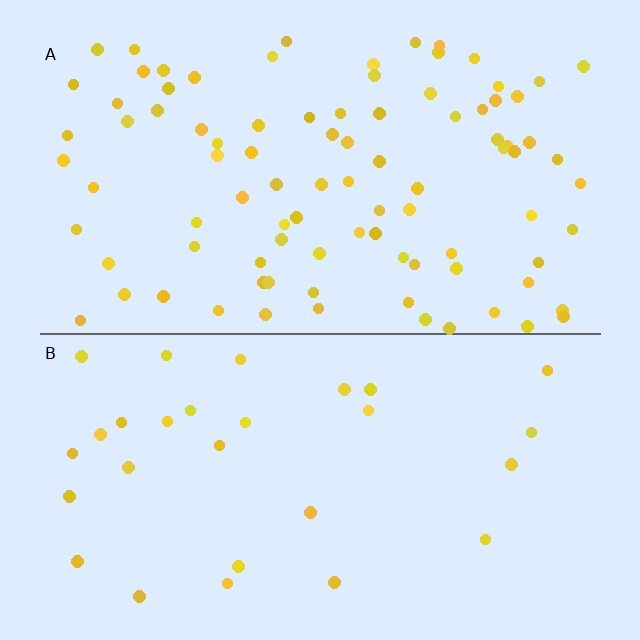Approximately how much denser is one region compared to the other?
Approximately 3.2× — region A over region B.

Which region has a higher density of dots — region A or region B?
A (the top).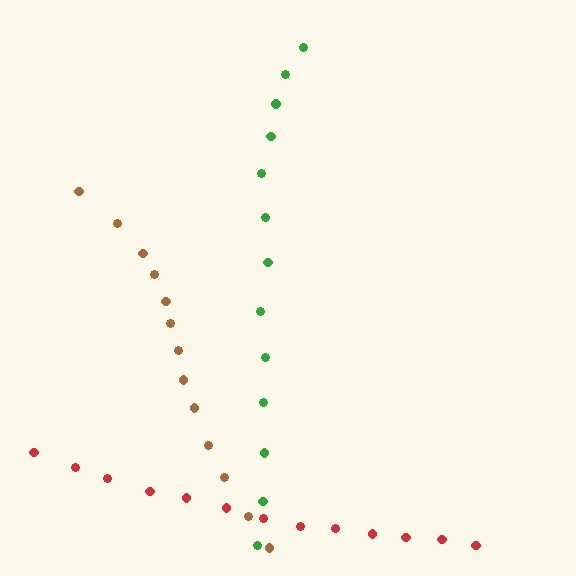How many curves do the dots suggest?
There are 3 distinct paths.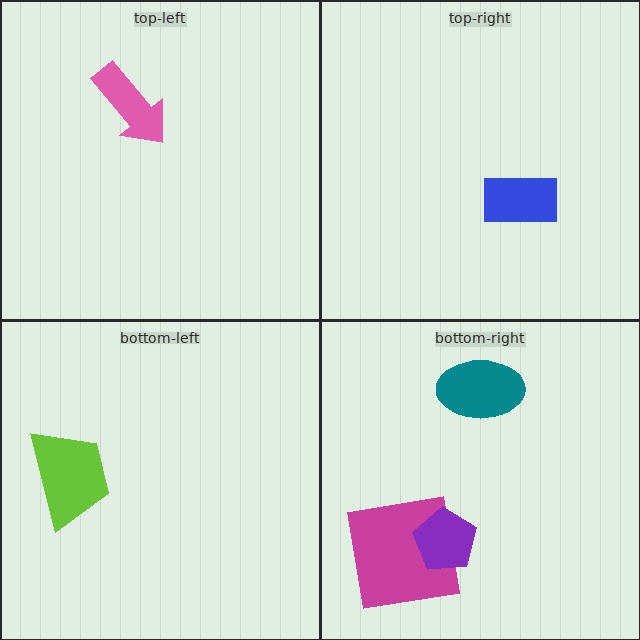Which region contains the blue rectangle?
The top-right region.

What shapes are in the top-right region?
The blue rectangle.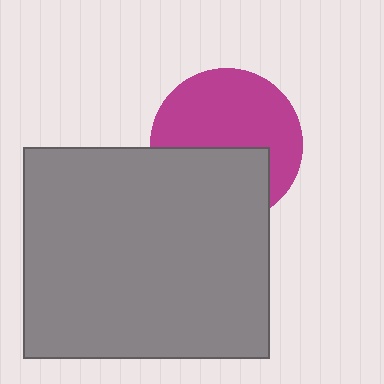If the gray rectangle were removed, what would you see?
You would see the complete magenta circle.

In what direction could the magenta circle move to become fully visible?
The magenta circle could move up. That would shift it out from behind the gray rectangle entirely.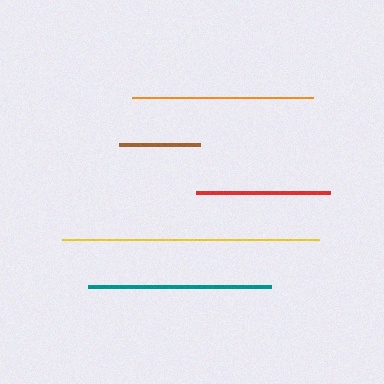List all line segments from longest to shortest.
From longest to shortest: yellow, teal, orange, red, brown.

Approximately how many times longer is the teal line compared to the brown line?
The teal line is approximately 2.2 times the length of the brown line.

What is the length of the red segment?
The red segment is approximately 133 pixels long.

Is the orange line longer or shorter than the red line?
The orange line is longer than the red line.